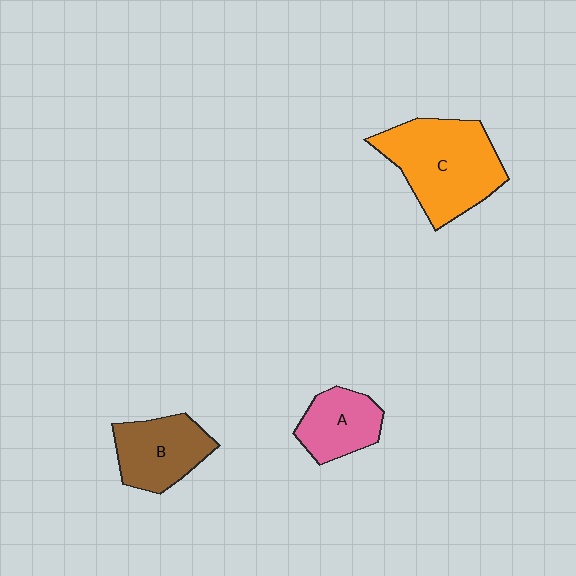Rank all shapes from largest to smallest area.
From largest to smallest: C (orange), B (brown), A (pink).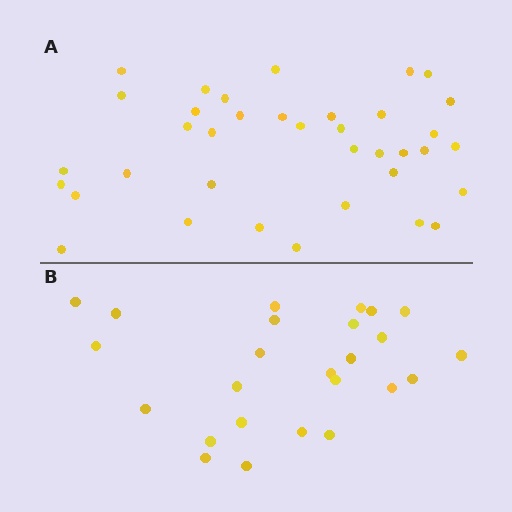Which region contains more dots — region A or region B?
Region A (the top region) has more dots.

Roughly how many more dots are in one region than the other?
Region A has roughly 12 or so more dots than region B.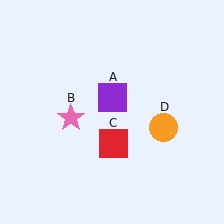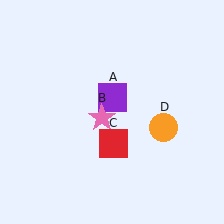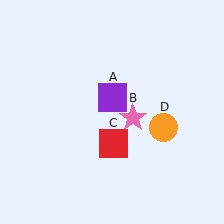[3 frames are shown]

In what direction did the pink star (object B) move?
The pink star (object B) moved right.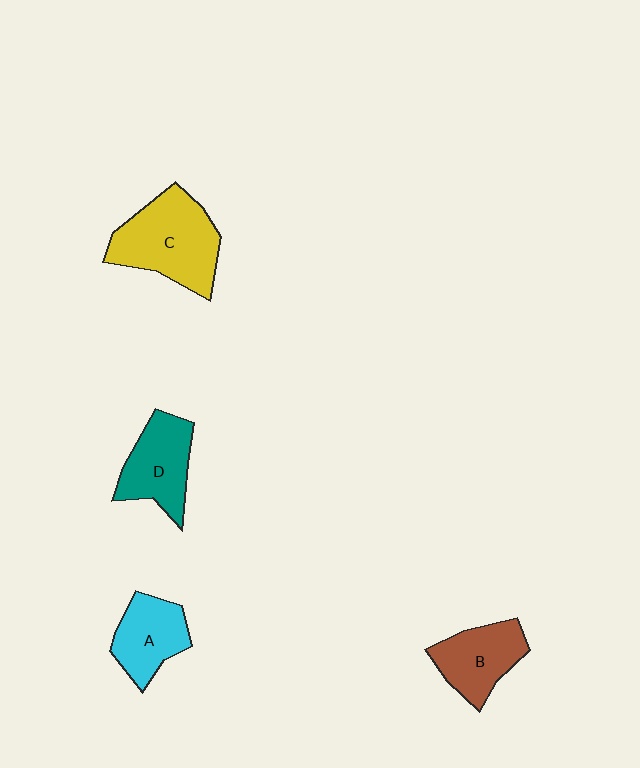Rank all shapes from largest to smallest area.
From largest to smallest: C (yellow), D (teal), B (brown), A (cyan).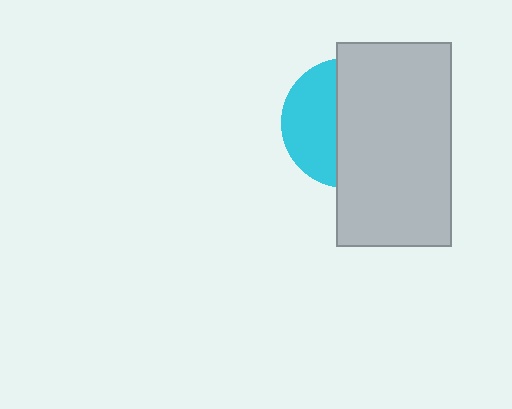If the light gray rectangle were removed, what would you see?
You would see the complete cyan circle.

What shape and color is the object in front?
The object in front is a light gray rectangle.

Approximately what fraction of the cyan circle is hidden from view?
Roughly 60% of the cyan circle is hidden behind the light gray rectangle.